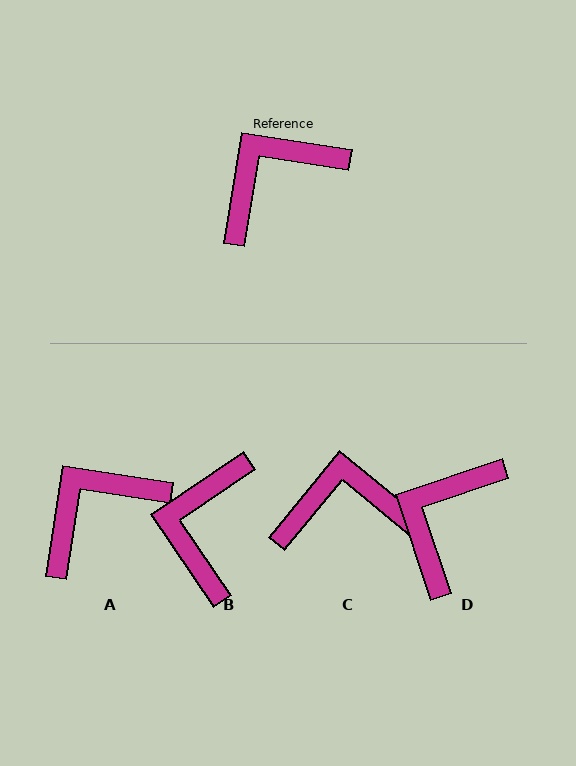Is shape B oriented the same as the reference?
No, it is off by about 43 degrees.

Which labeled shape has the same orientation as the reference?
A.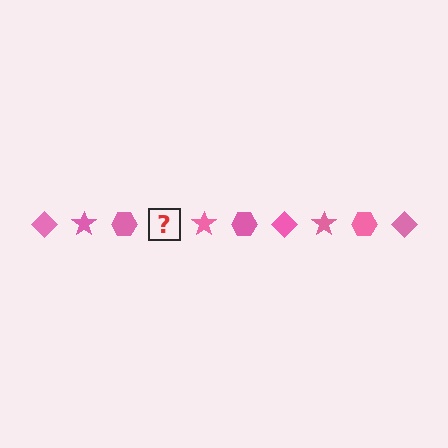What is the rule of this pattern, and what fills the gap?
The rule is that the pattern cycles through diamond, star, hexagon shapes in pink. The gap should be filled with a pink diamond.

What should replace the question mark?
The question mark should be replaced with a pink diamond.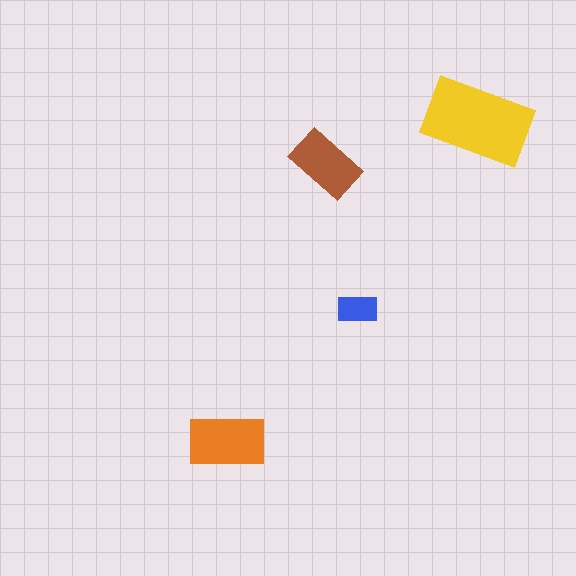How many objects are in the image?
There are 4 objects in the image.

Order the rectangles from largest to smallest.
the yellow one, the orange one, the brown one, the blue one.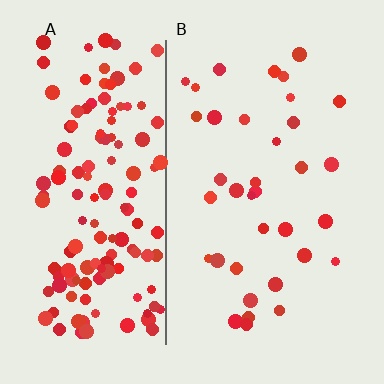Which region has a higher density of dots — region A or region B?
A (the left).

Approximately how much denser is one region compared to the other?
Approximately 4.1× — region A over region B.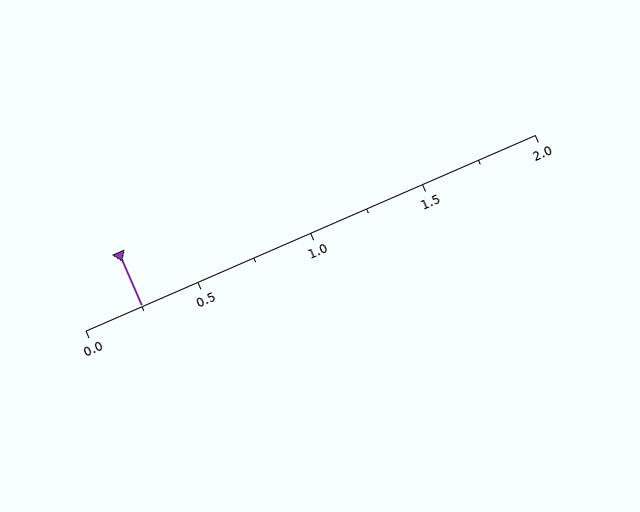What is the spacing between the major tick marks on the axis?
The major ticks are spaced 0.5 apart.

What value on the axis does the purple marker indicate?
The marker indicates approximately 0.25.